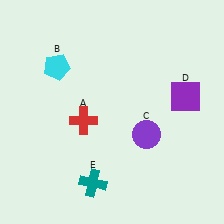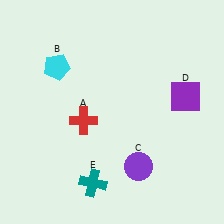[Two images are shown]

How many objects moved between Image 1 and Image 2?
1 object moved between the two images.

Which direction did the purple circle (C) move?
The purple circle (C) moved down.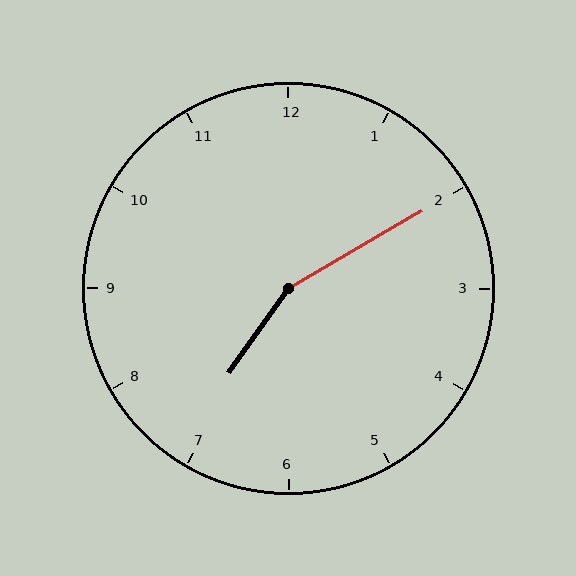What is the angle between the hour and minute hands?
Approximately 155 degrees.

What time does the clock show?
7:10.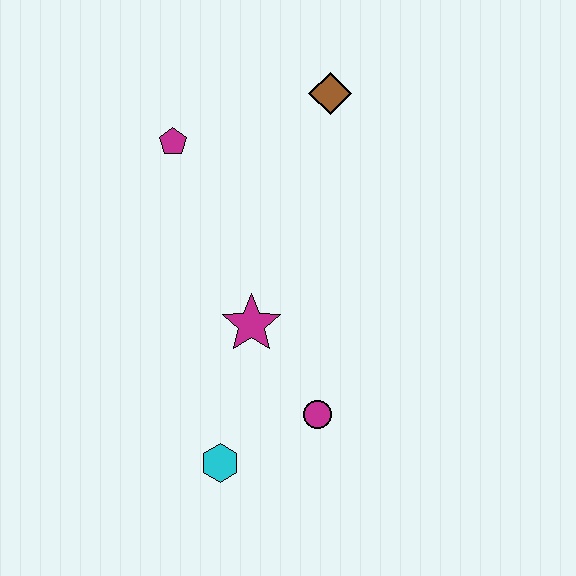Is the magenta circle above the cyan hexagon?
Yes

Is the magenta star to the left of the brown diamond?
Yes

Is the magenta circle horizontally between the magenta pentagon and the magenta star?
No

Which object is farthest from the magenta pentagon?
The cyan hexagon is farthest from the magenta pentagon.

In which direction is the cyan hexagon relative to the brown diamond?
The cyan hexagon is below the brown diamond.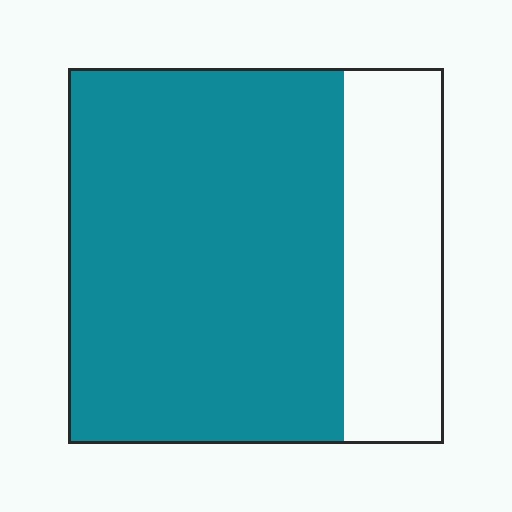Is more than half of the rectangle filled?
Yes.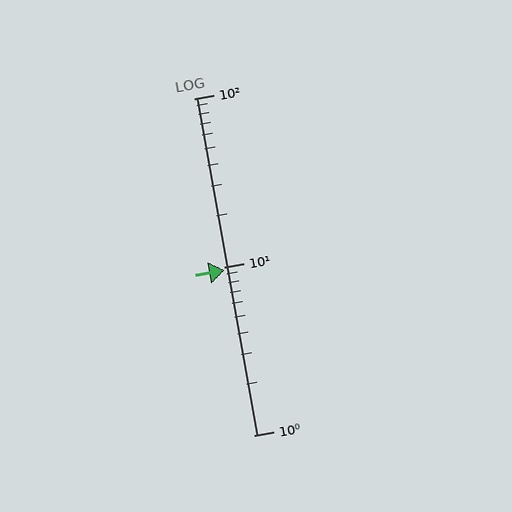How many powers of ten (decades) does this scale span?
The scale spans 2 decades, from 1 to 100.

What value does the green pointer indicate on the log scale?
The pointer indicates approximately 9.6.